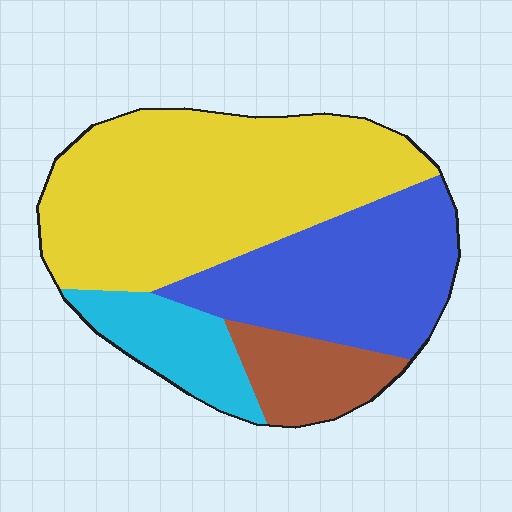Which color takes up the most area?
Yellow, at roughly 50%.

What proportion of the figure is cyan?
Cyan takes up less than a sixth of the figure.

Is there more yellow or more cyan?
Yellow.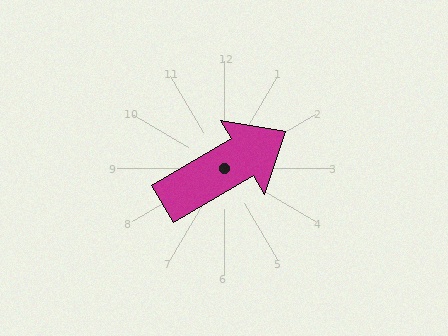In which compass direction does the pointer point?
Northeast.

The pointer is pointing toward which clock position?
Roughly 2 o'clock.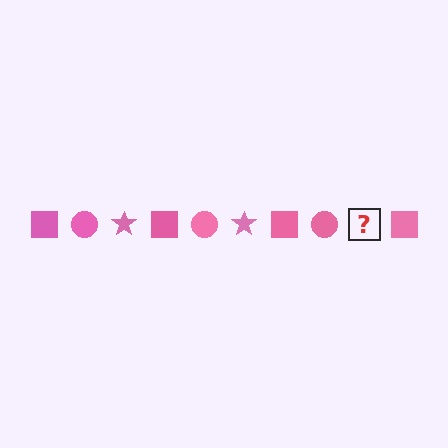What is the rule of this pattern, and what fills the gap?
The rule is that the pattern cycles through square, circle, star shapes in pink. The gap should be filled with a pink star.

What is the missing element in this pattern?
The missing element is a pink star.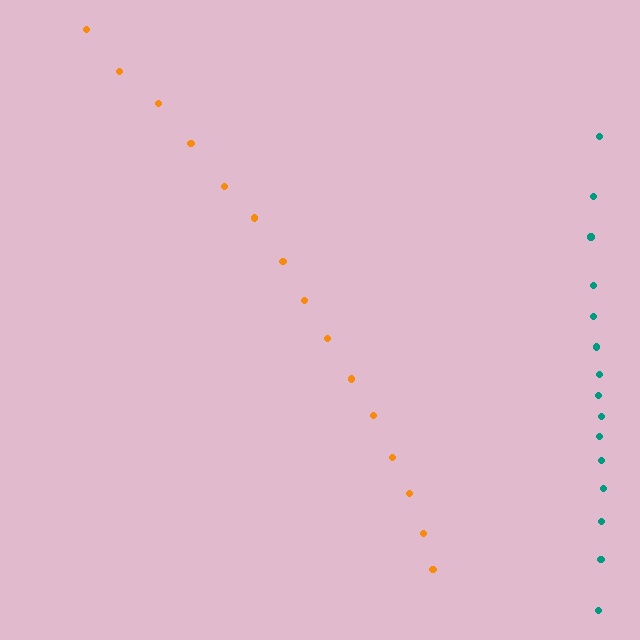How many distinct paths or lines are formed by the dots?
There are 2 distinct paths.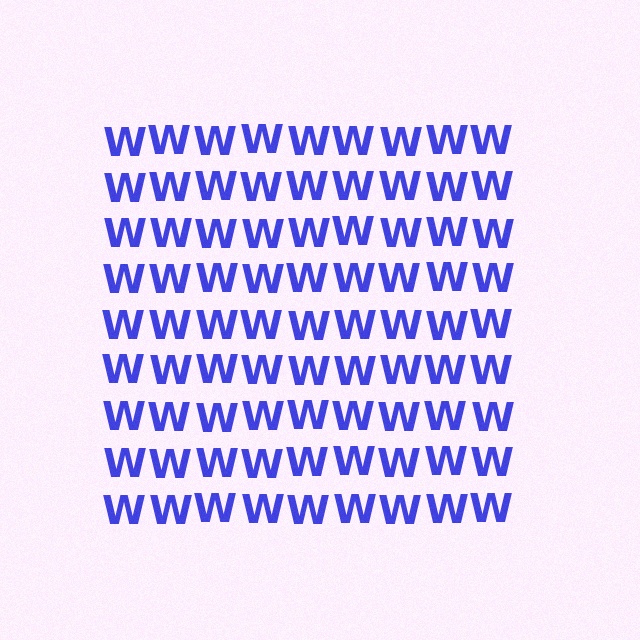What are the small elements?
The small elements are letter W's.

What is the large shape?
The large shape is a square.